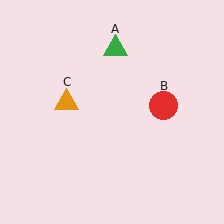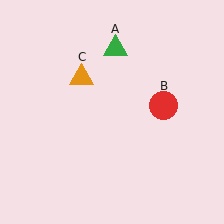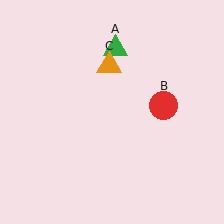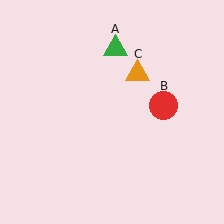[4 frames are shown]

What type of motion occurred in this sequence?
The orange triangle (object C) rotated clockwise around the center of the scene.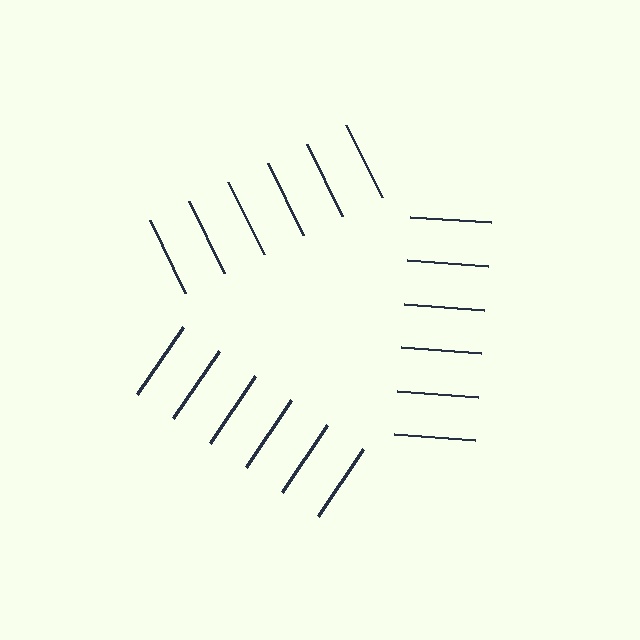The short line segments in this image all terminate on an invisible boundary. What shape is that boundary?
An illusory triangle — the line segments terminate on its edges but no continuous stroke is drawn.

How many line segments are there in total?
18 — 6 along each of the 3 edges.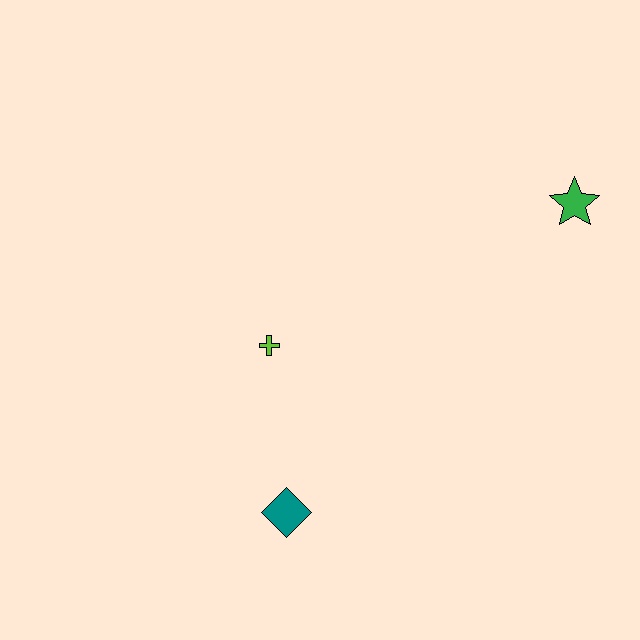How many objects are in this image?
There are 3 objects.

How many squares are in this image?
There are no squares.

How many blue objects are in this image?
There are no blue objects.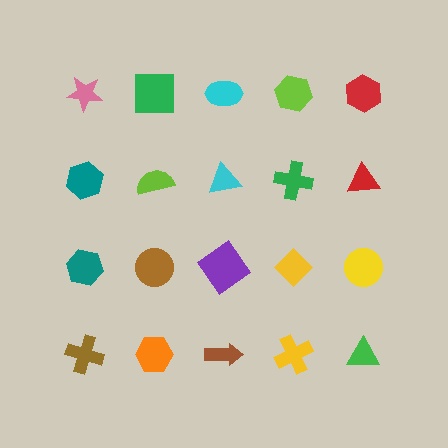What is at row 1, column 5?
A red hexagon.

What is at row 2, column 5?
A red triangle.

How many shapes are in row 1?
5 shapes.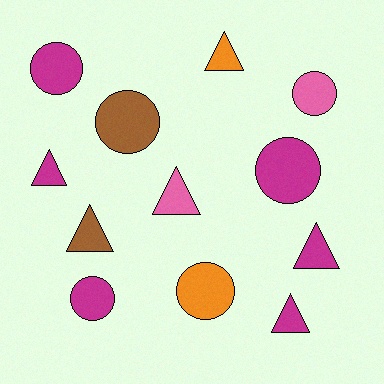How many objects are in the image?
There are 12 objects.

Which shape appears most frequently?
Circle, with 6 objects.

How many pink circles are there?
There is 1 pink circle.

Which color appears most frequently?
Magenta, with 6 objects.